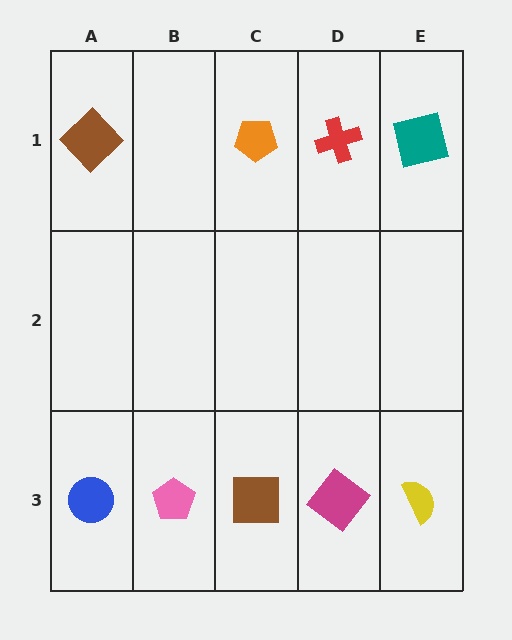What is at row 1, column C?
An orange pentagon.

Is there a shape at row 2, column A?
No, that cell is empty.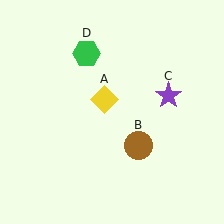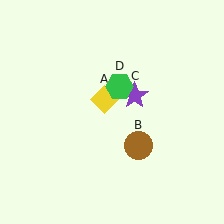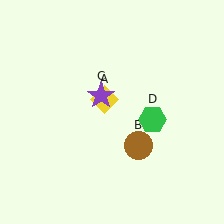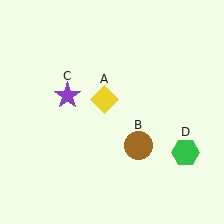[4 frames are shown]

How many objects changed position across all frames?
2 objects changed position: purple star (object C), green hexagon (object D).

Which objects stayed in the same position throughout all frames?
Yellow diamond (object A) and brown circle (object B) remained stationary.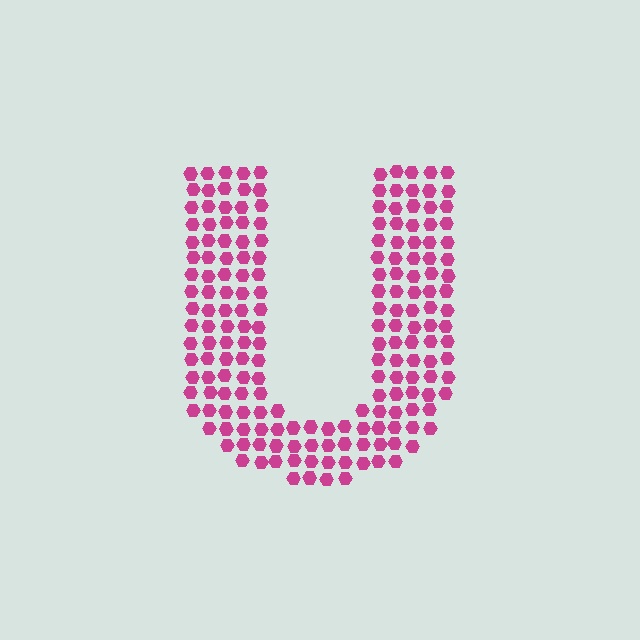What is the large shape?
The large shape is the letter U.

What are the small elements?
The small elements are hexagons.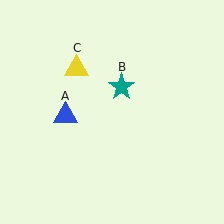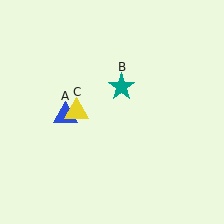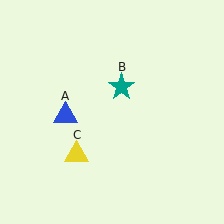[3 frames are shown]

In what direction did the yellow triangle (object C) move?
The yellow triangle (object C) moved down.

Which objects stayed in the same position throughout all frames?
Blue triangle (object A) and teal star (object B) remained stationary.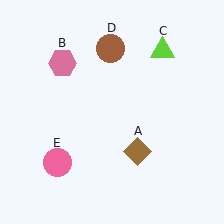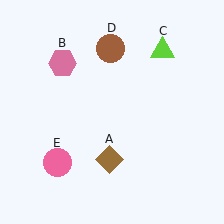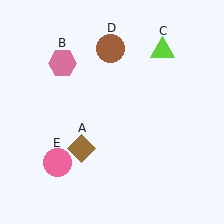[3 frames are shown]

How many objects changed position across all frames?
1 object changed position: brown diamond (object A).